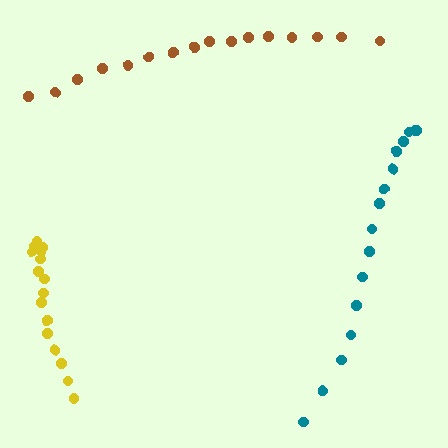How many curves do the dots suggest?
There are 3 distinct paths.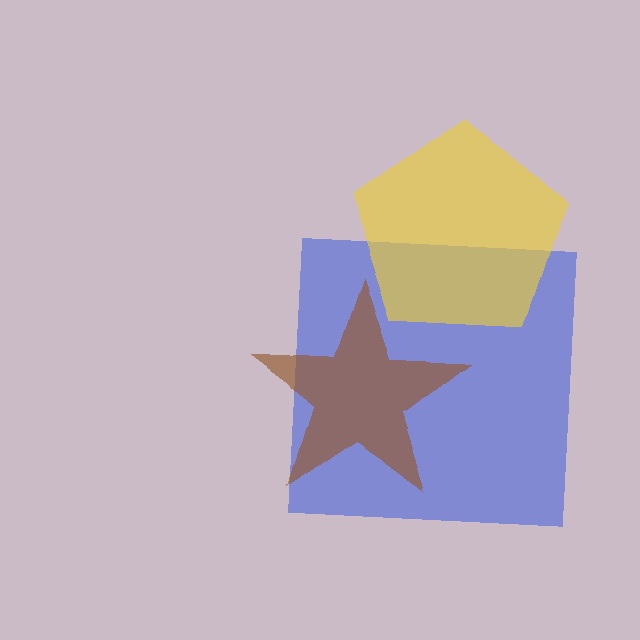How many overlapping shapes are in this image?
There are 3 overlapping shapes in the image.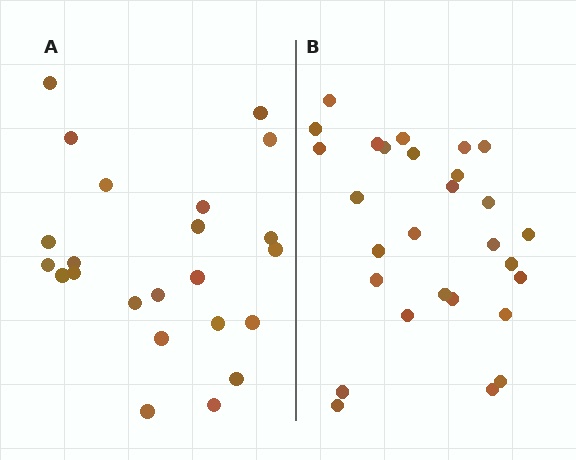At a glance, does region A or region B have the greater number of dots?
Region B (the right region) has more dots.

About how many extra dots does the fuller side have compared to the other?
Region B has about 5 more dots than region A.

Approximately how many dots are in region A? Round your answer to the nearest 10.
About 20 dots. (The exact count is 23, which rounds to 20.)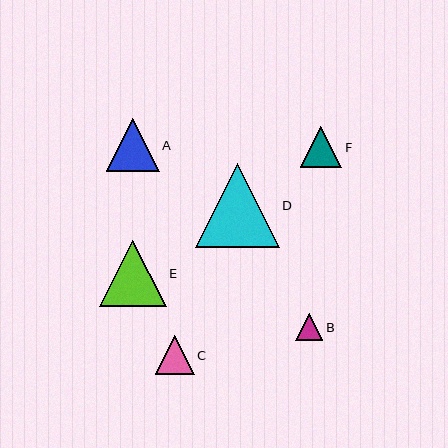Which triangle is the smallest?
Triangle B is the smallest with a size of approximately 27 pixels.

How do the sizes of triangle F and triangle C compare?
Triangle F and triangle C are approximately the same size.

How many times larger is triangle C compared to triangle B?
Triangle C is approximately 1.5 times the size of triangle B.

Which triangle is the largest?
Triangle D is the largest with a size of approximately 84 pixels.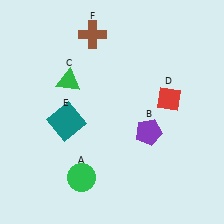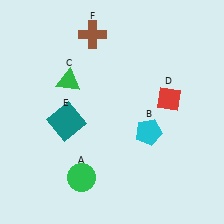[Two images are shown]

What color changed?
The pentagon (B) changed from purple in Image 1 to cyan in Image 2.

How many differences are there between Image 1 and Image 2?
There is 1 difference between the two images.